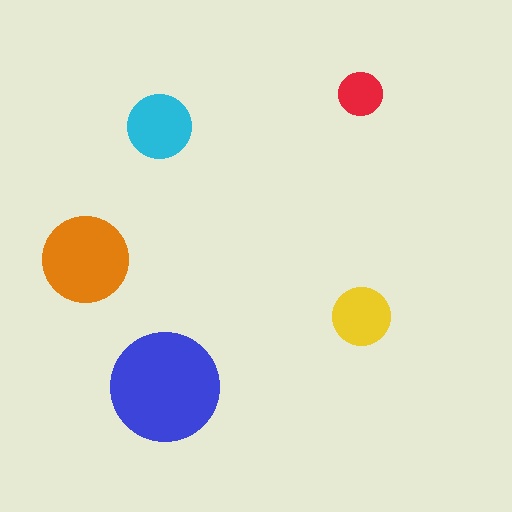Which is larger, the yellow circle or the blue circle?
The blue one.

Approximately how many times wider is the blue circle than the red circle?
About 2.5 times wider.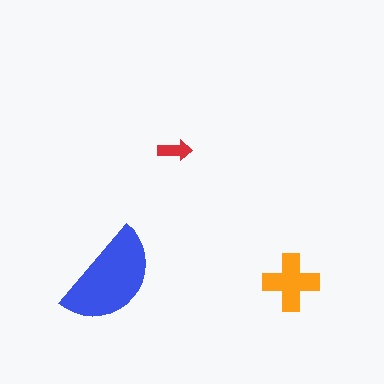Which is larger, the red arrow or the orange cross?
The orange cross.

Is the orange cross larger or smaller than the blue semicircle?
Smaller.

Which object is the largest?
The blue semicircle.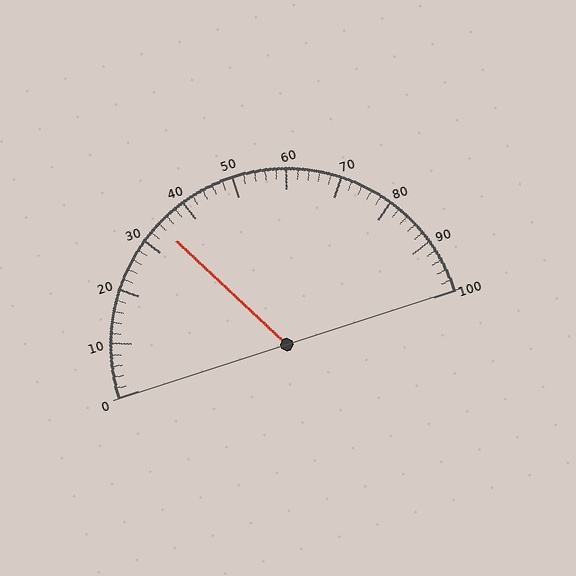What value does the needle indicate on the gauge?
The needle indicates approximately 34.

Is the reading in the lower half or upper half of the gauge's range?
The reading is in the lower half of the range (0 to 100).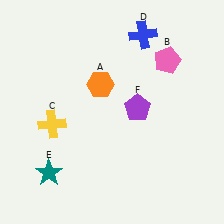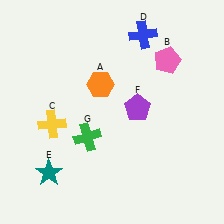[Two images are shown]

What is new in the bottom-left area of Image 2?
A green cross (G) was added in the bottom-left area of Image 2.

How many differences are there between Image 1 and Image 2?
There is 1 difference between the two images.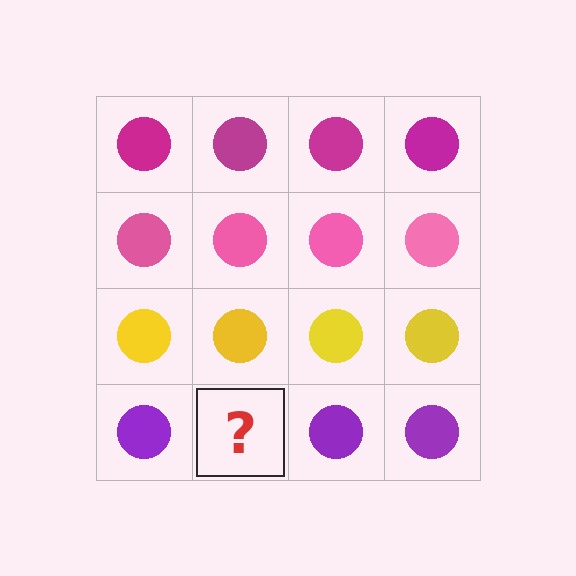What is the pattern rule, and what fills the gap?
The rule is that each row has a consistent color. The gap should be filled with a purple circle.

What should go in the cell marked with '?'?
The missing cell should contain a purple circle.